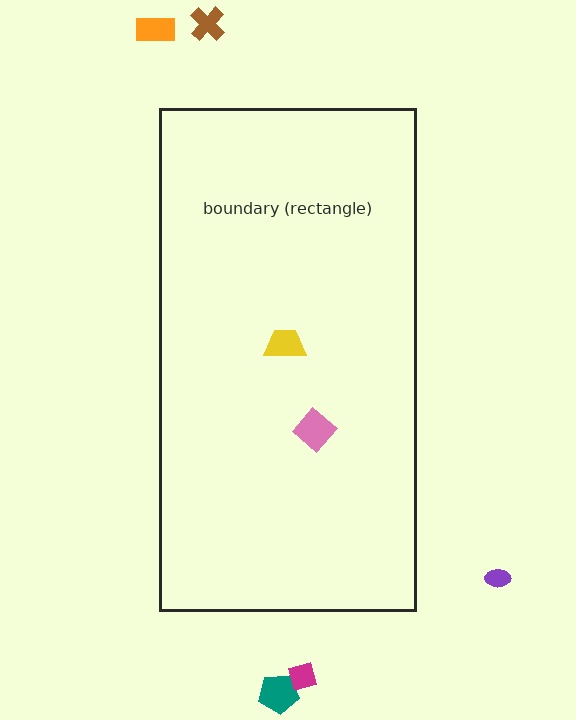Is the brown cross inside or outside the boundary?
Outside.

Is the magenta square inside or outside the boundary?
Outside.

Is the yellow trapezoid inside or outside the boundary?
Inside.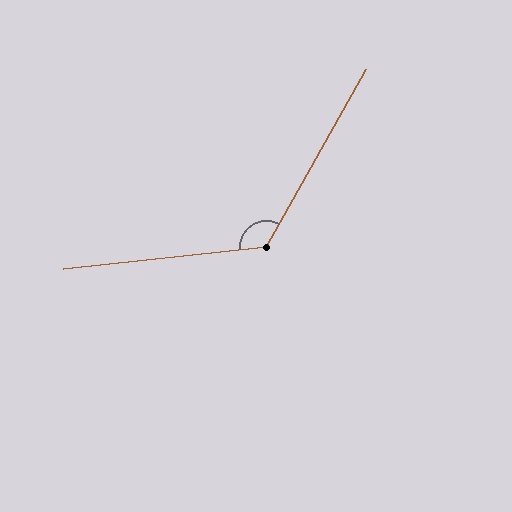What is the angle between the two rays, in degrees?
Approximately 126 degrees.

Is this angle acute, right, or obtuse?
It is obtuse.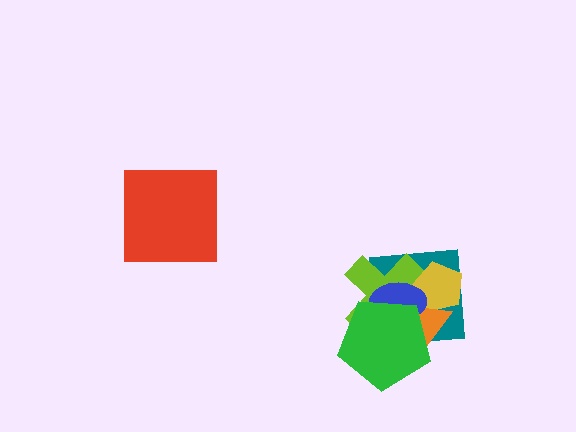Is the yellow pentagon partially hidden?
Yes, it is partially covered by another shape.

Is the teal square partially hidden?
Yes, it is partially covered by another shape.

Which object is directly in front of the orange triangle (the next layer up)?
The blue ellipse is directly in front of the orange triangle.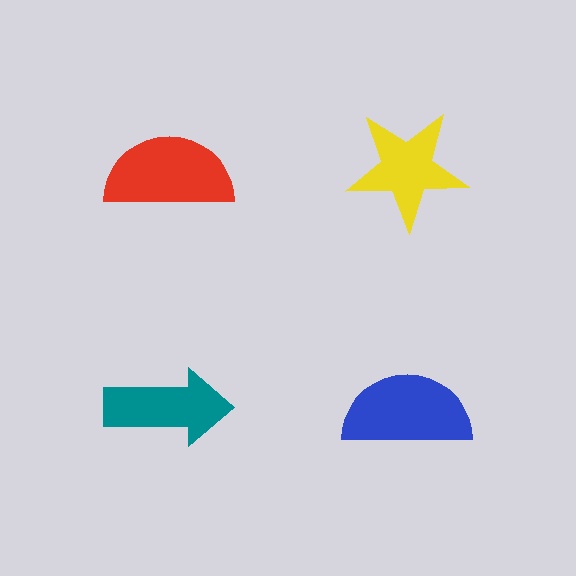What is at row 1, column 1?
A red semicircle.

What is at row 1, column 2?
A yellow star.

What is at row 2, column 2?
A blue semicircle.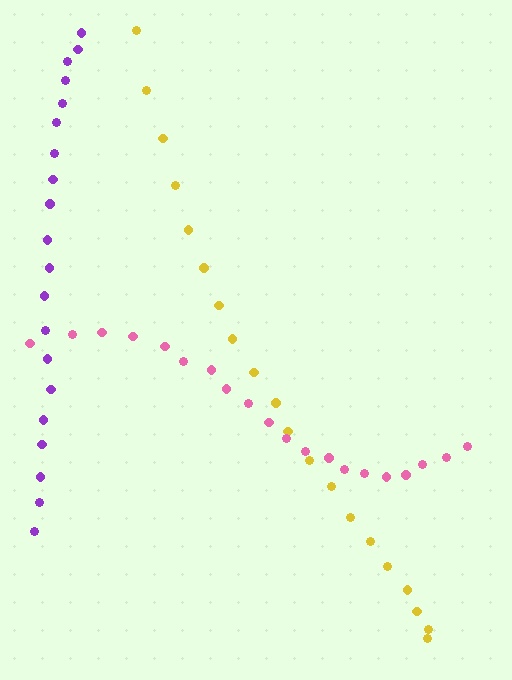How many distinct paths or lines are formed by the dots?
There are 3 distinct paths.